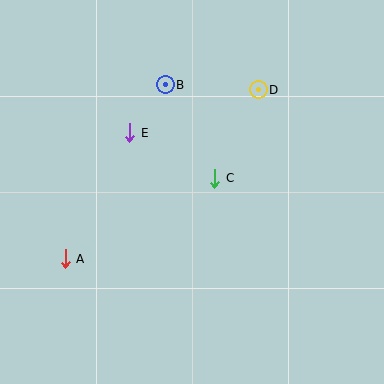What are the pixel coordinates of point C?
Point C is at (215, 178).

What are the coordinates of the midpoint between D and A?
The midpoint between D and A is at (162, 174).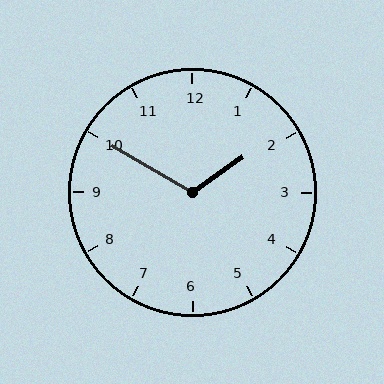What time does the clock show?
1:50.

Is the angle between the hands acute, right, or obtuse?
It is obtuse.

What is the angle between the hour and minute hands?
Approximately 115 degrees.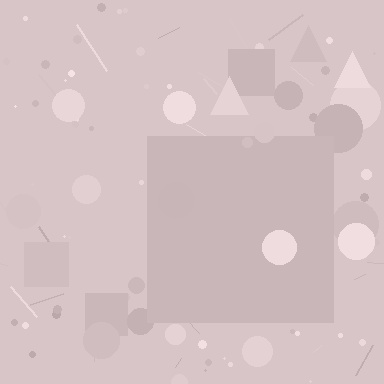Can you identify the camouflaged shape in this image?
The camouflaged shape is a square.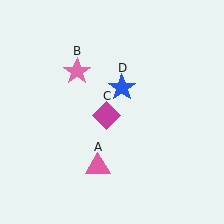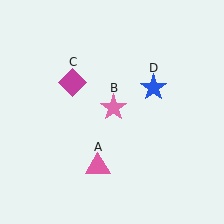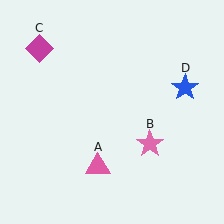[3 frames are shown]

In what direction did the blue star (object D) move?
The blue star (object D) moved right.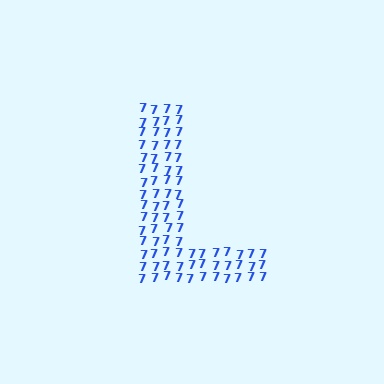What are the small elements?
The small elements are digit 7's.